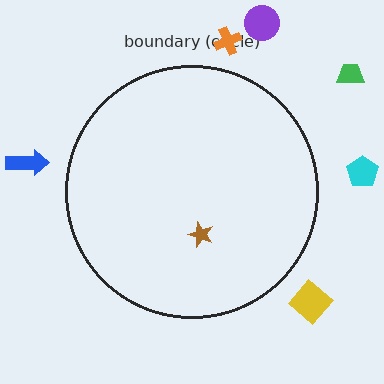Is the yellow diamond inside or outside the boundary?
Outside.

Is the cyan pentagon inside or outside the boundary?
Outside.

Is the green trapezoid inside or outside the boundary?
Outside.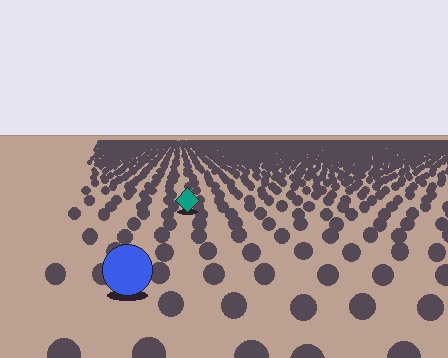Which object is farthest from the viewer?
The teal diamond is farthest from the viewer. It appears smaller and the ground texture around it is denser.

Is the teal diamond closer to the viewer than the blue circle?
No. The blue circle is closer — you can tell from the texture gradient: the ground texture is coarser near it.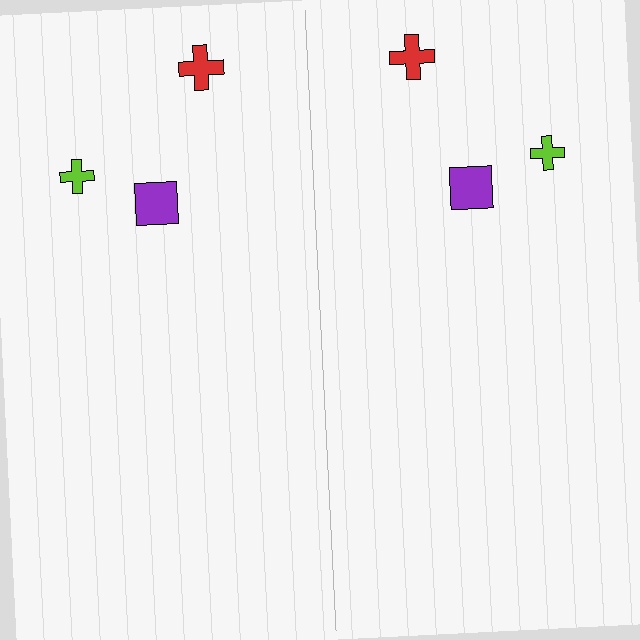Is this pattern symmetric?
Yes, this pattern has bilateral (reflection) symmetry.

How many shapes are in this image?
There are 6 shapes in this image.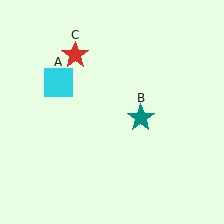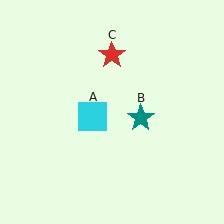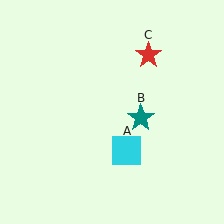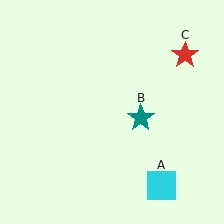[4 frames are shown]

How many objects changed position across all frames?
2 objects changed position: cyan square (object A), red star (object C).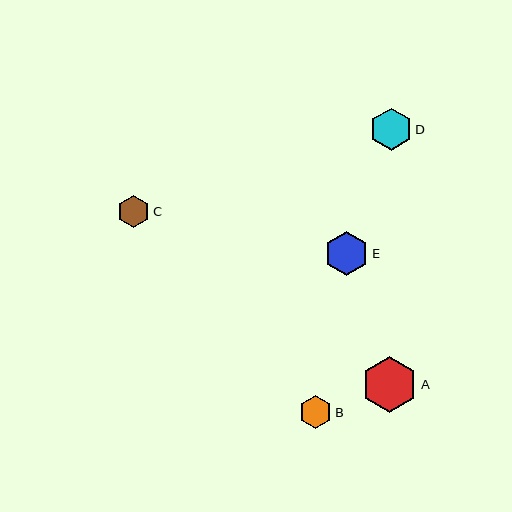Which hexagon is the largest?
Hexagon A is the largest with a size of approximately 56 pixels.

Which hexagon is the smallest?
Hexagon C is the smallest with a size of approximately 32 pixels.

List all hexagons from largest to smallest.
From largest to smallest: A, E, D, B, C.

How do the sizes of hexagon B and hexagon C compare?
Hexagon B and hexagon C are approximately the same size.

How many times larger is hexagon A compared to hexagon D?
Hexagon A is approximately 1.3 times the size of hexagon D.